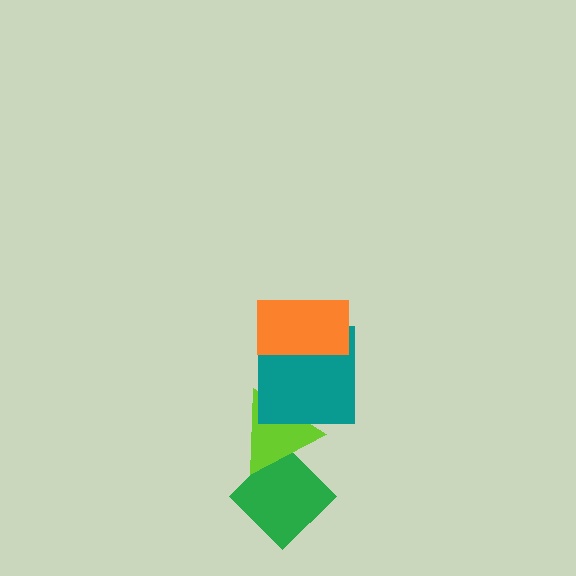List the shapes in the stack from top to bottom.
From top to bottom: the orange rectangle, the teal square, the lime triangle, the green diamond.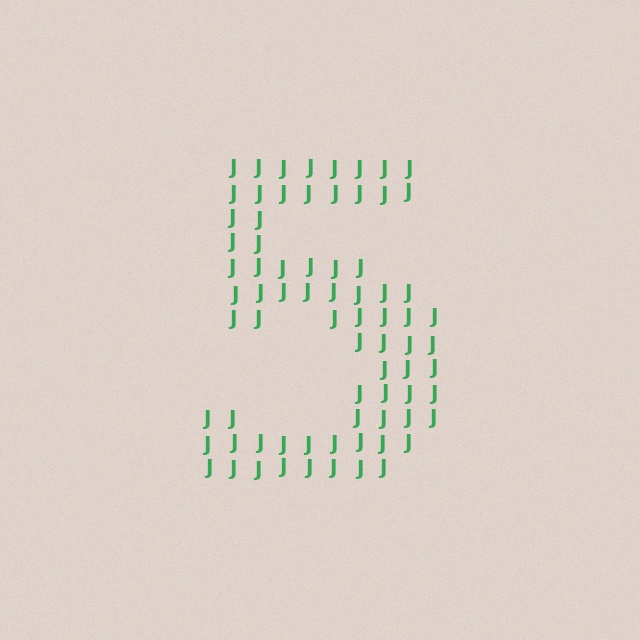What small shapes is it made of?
It is made of small letter J's.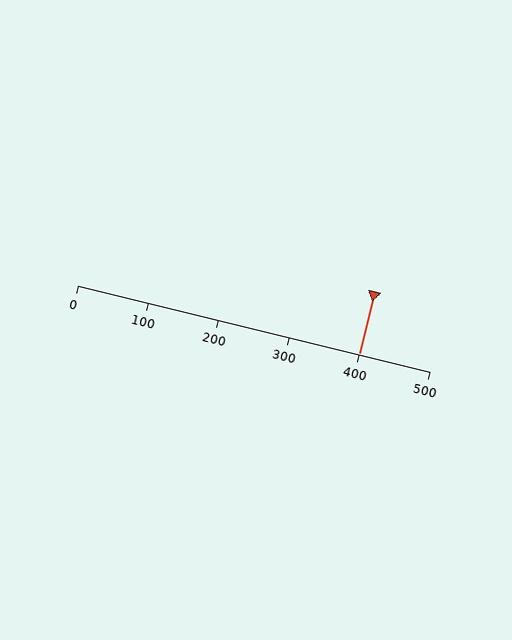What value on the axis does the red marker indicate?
The marker indicates approximately 400.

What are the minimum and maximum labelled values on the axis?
The axis runs from 0 to 500.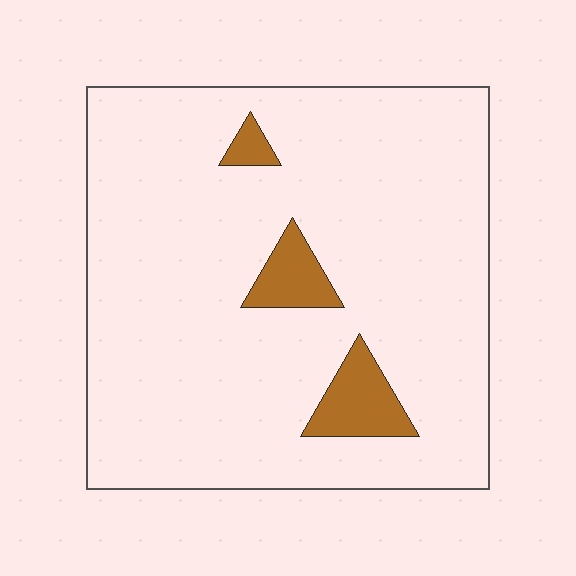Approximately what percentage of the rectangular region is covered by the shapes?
Approximately 10%.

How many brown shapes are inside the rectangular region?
3.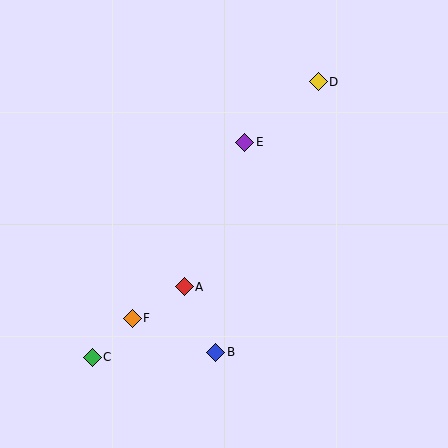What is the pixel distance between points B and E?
The distance between B and E is 212 pixels.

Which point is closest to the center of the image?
Point A at (184, 287) is closest to the center.